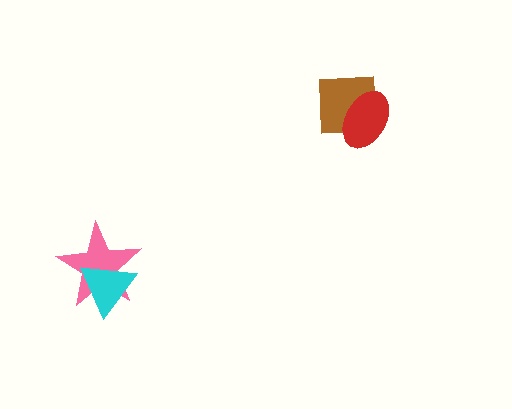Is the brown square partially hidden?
Yes, it is partially covered by another shape.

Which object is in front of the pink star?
The cyan triangle is in front of the pink star.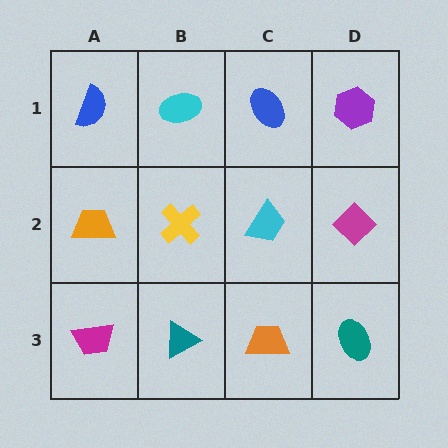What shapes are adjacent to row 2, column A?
A blue semicircle (row 1, column A), a magenta trapezoid (row 3, column A), a yellow cross (row 2, column B).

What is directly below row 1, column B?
A yellow cross.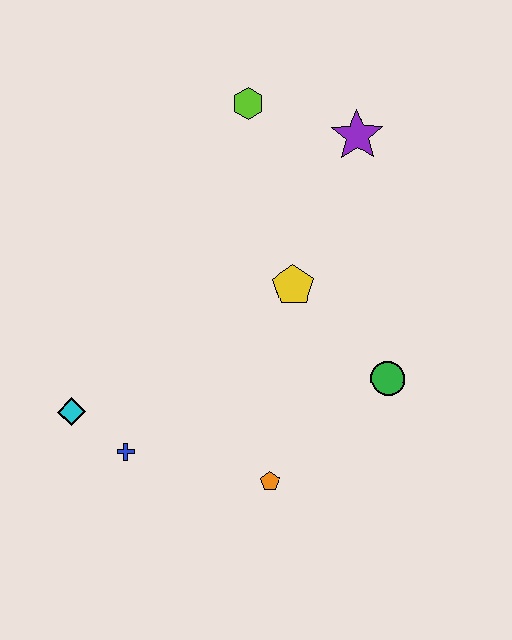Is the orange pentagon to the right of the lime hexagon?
Yes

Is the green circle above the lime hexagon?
No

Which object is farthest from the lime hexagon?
The orange pentagon is farthest from the lime hexagon.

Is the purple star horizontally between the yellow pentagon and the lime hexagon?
No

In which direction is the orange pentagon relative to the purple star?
The orange pentagon is below the purple star.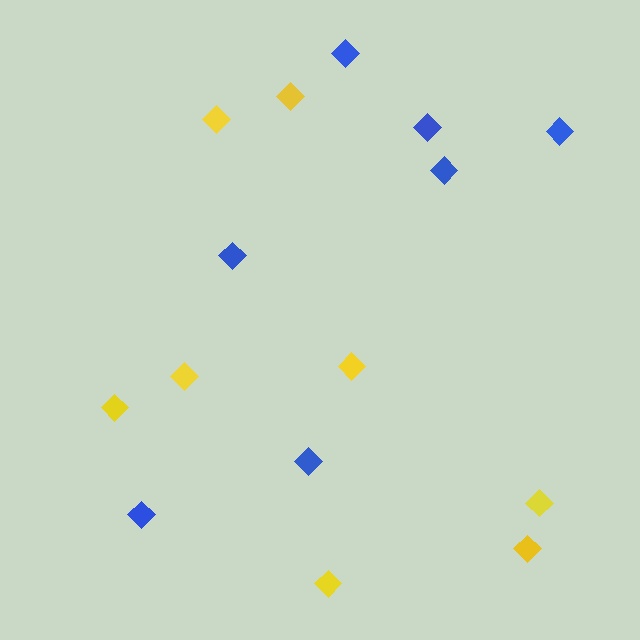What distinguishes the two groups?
There are 2 groups: one group of blue diamonds (7) and one group of yellow diamonds (8).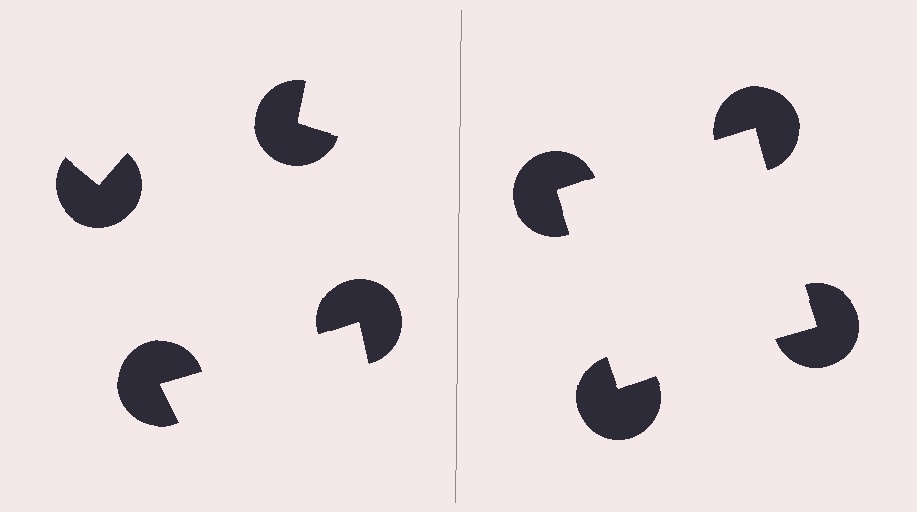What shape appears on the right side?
An illusory square.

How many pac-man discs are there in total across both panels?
8 — 4 on each side.